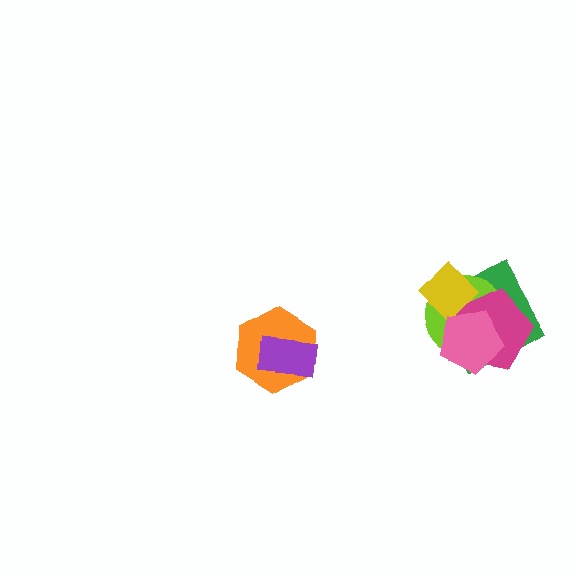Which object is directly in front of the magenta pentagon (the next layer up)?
The yellow diamond is directly in front of the magenta pentagon.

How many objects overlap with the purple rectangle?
1 object overlaps with the purple rectangle.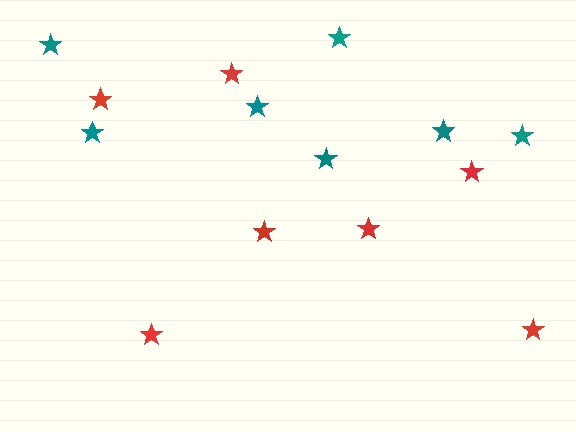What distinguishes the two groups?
There are 2 groups: one group of teal stars (7) and one group of red stars (7).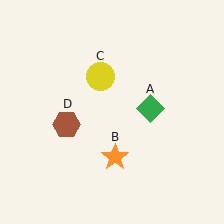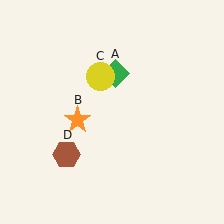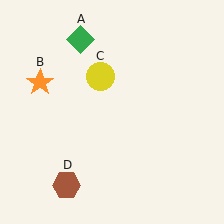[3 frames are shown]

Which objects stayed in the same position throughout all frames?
Yellow circle (object C) remained stationary.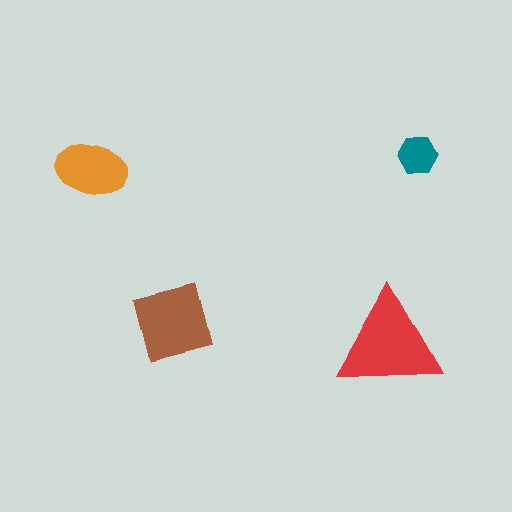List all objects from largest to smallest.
The red triangle, the brown square, the orange ellipse, the teal hexagon.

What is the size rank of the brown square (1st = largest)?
2nd.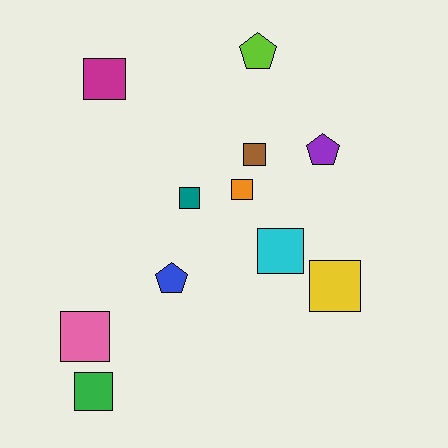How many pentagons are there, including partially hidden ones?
There are 3 pentagons.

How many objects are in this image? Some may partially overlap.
There are 11 objects.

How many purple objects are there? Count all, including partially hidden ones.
There is 1 purple object.